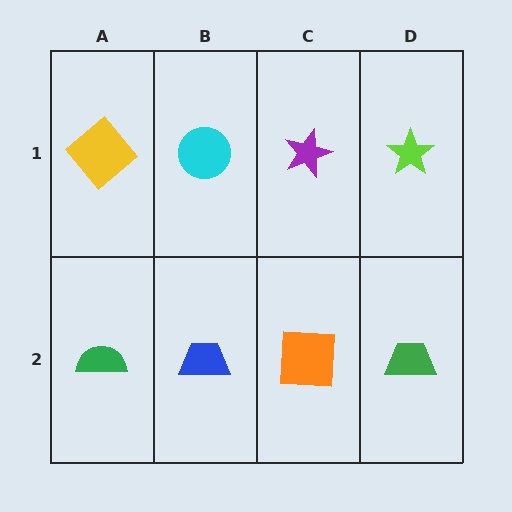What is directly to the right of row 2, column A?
A blue trapezoid.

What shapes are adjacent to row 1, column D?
A green trapezoid (row 2, column D), a purple star (row 1, column C).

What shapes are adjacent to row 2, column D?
A lime star (row 1, column D), an orange square (row 2, column C).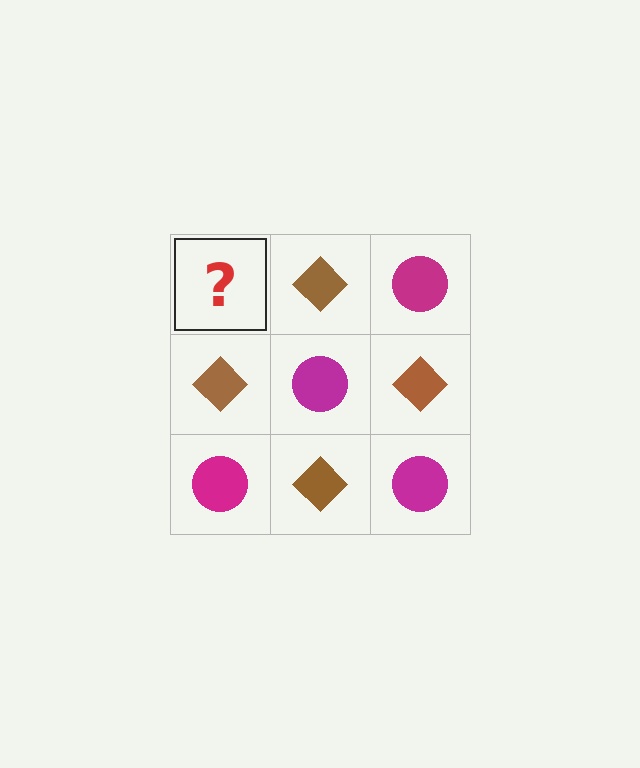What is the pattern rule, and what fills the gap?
The rule is that it alternates magenta circle and brown diamond in a checkerboard pattern. The gap should be filled with a magenta circle.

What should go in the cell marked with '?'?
The missing cell should contain a magenta circle.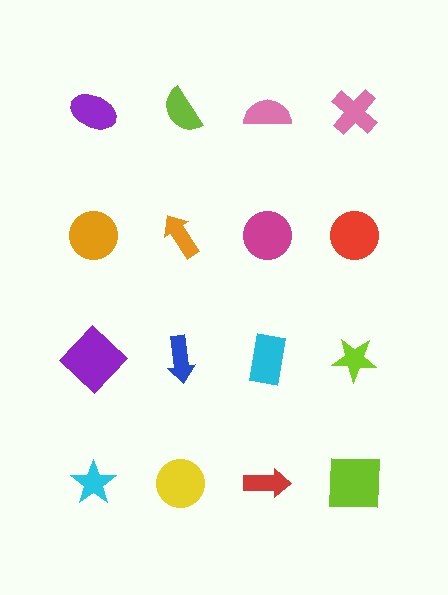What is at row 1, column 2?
A lime semicircle.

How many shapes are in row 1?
4 shapes.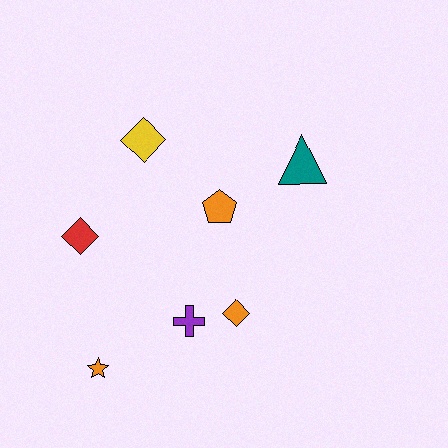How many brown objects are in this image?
There are no brown objects.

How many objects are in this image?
There are 7 objects.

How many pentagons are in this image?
There is 1 pentagon.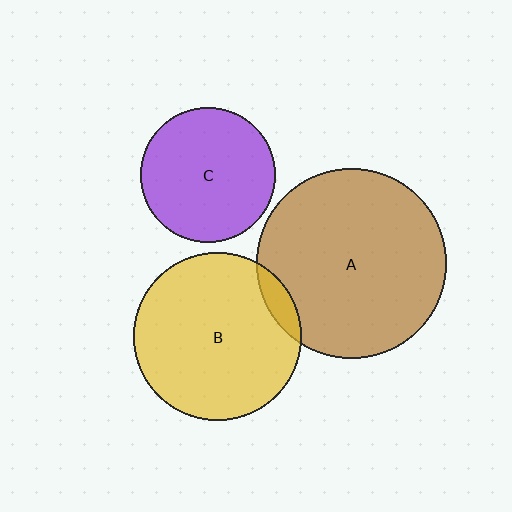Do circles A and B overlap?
Yes.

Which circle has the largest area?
Circle A (brown).